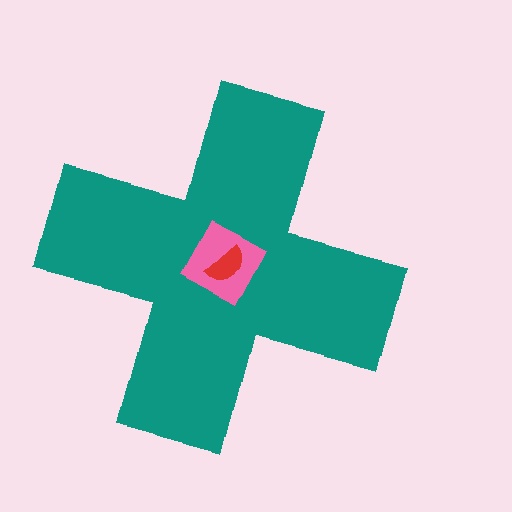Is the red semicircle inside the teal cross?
Yes.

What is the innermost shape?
The red semicircle.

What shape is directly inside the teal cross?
The pink square.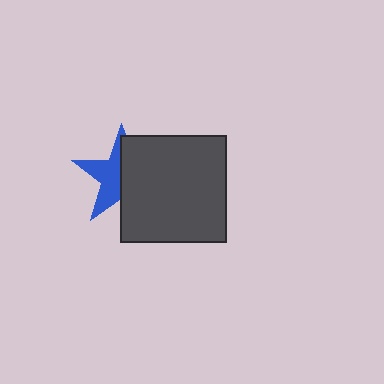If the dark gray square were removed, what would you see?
You would see the complete blue star.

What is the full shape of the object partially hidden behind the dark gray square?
The partially hidden object is a blue star.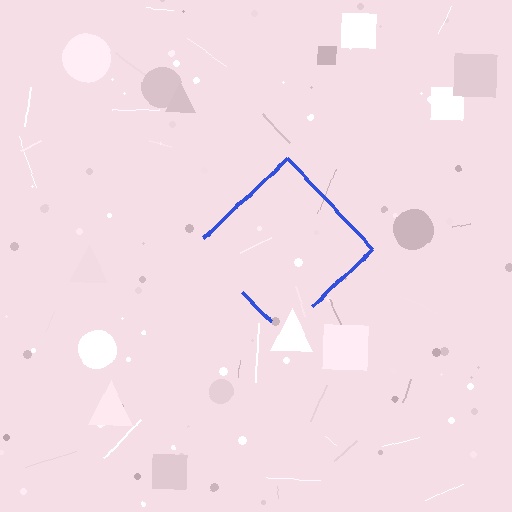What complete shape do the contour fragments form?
The contour fragments form a diamond.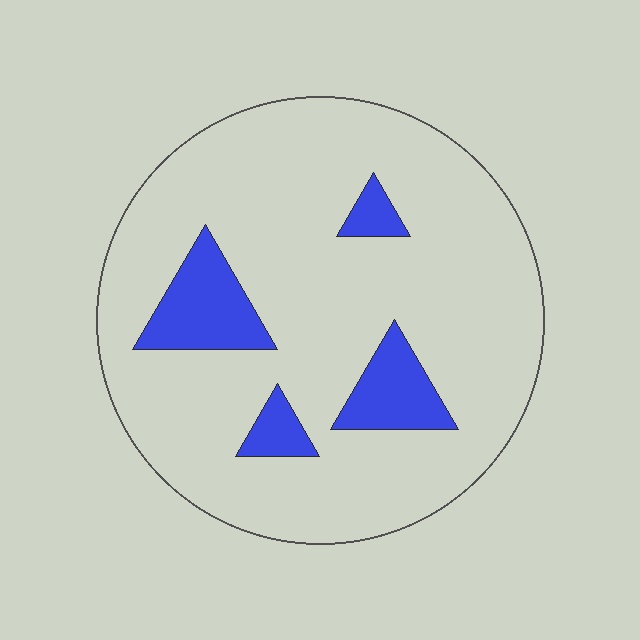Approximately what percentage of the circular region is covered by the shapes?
Approximately 15%.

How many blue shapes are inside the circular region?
4.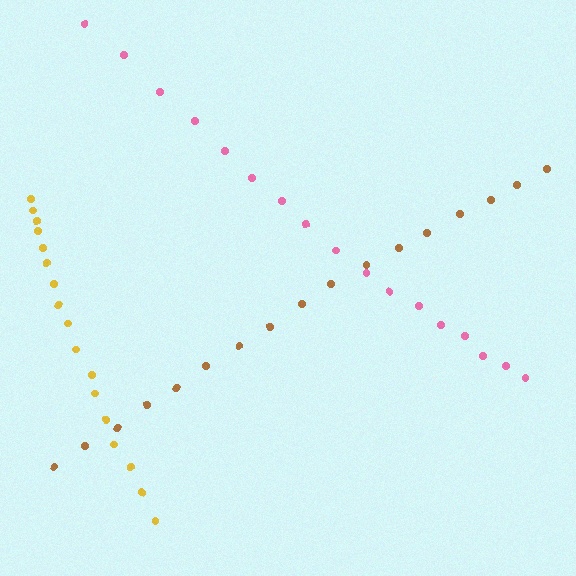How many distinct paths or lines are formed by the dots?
There are 3 distinct paths.